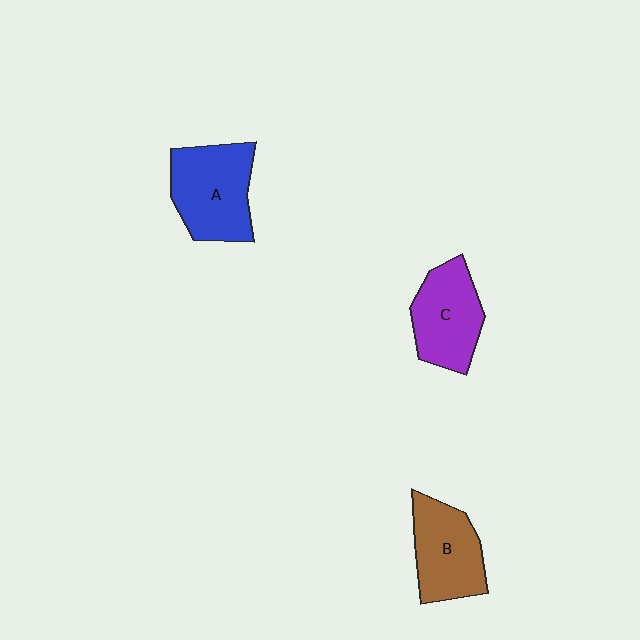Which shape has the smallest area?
Shape B (brown).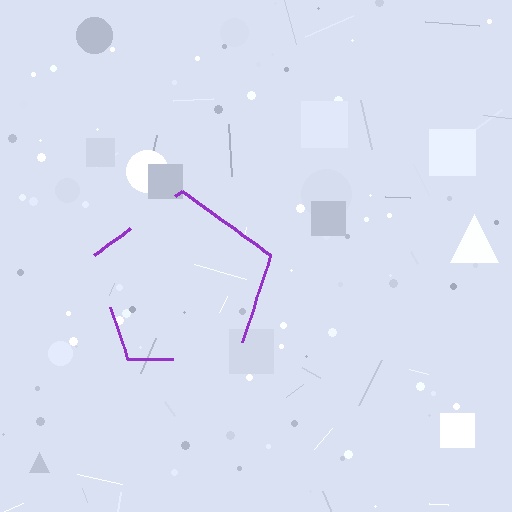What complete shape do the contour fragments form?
The contour fragments form a pentagon.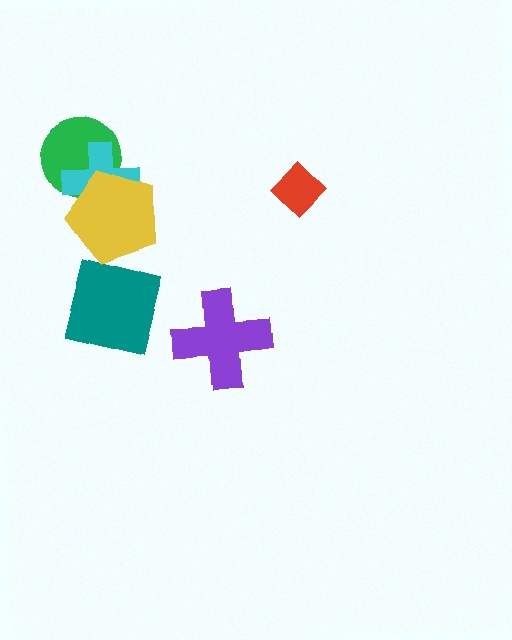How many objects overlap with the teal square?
0 objects overlap with the teal square.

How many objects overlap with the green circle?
2 objects overlap with the green circle.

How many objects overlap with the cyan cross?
2 objects overlap with the cyan cross.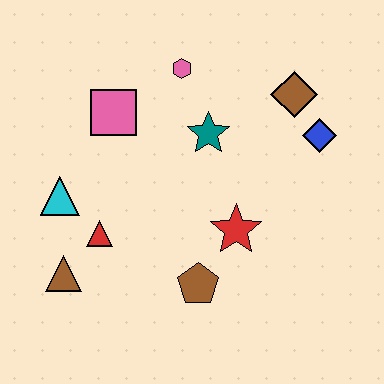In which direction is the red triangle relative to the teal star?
The red triangle is to the left of the teal star.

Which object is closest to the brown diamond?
The blue diamond is closest to the brown diamond.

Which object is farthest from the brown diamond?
The brown triangle is farthest from the brown diamond.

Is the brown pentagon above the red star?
No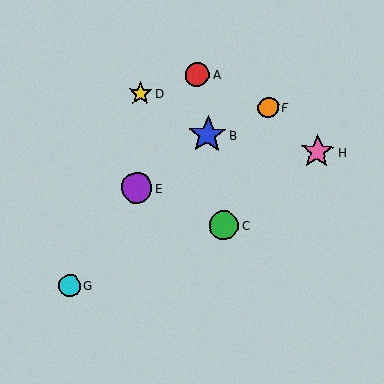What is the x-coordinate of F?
Object F is at x≈268.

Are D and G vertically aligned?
No, D is at x≈140 and G is at x≈70.